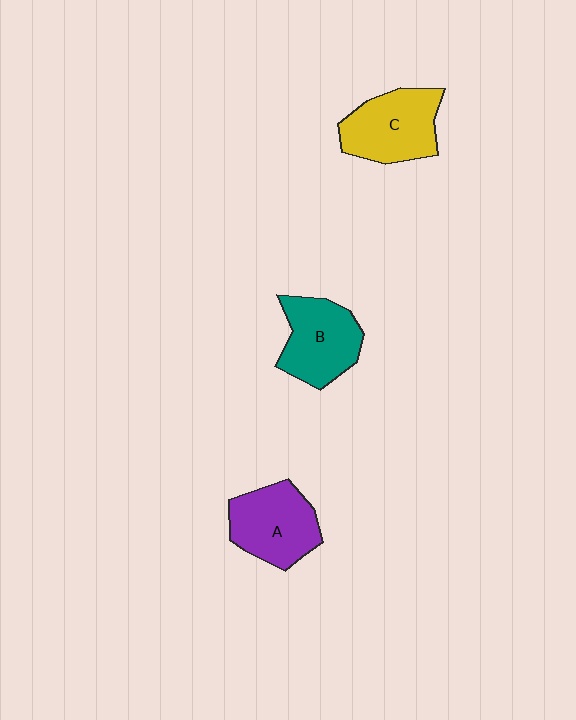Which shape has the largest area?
Shape C (yellow).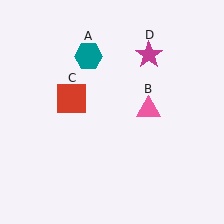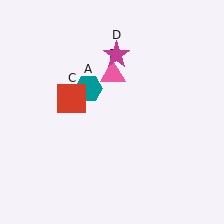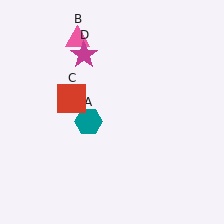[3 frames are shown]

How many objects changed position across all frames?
3 objects changed position: teal hexagon (object A), pink triangle (object B), magenta star (object D).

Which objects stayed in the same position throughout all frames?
Red square (object C) remained stationary.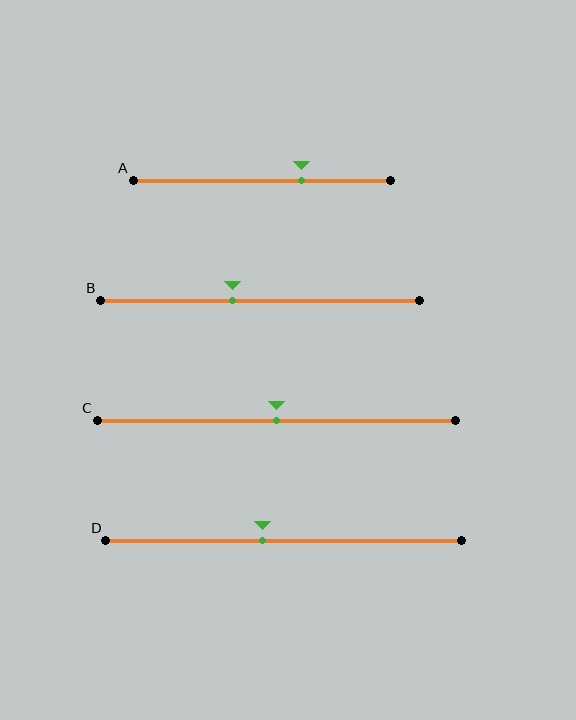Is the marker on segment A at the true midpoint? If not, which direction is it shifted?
No, the marker on segment A is shifted to the right by about 16% of the segment length.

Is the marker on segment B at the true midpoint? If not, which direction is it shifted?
No, the marker on segment B is shifted to the left by about 9% of the segment length.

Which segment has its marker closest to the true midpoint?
Segment C has its marker closest to the true midpoint.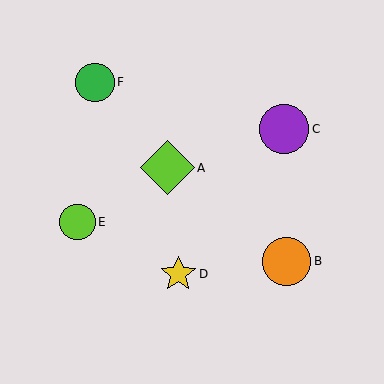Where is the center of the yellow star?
The center of the yellow star is at (178, 274).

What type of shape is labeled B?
Shape B is an orange circle.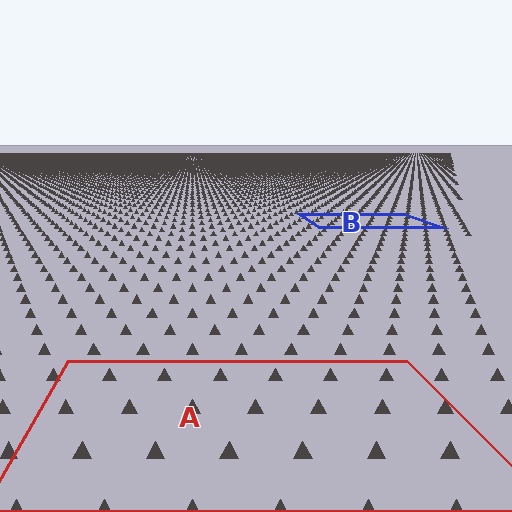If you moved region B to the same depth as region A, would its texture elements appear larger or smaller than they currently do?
They would appear larger. At a closer depth, the same texture elements are projected at a bigger on-screen size.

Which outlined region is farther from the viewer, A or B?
Region B is farther from the viewer — the texture elements inside it appear smaller and more densely packed.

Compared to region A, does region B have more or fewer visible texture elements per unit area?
Region B has more texture elements per unit area — they are packed more densely because it is farther away.